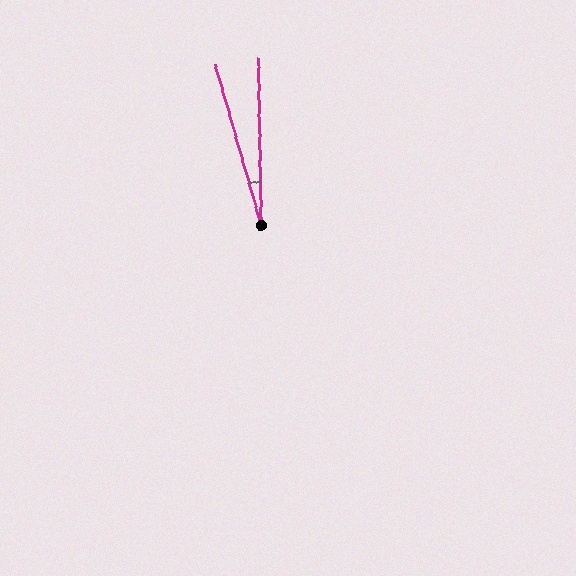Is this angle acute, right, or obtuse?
It is acute.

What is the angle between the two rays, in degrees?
Approximately 15 degrees.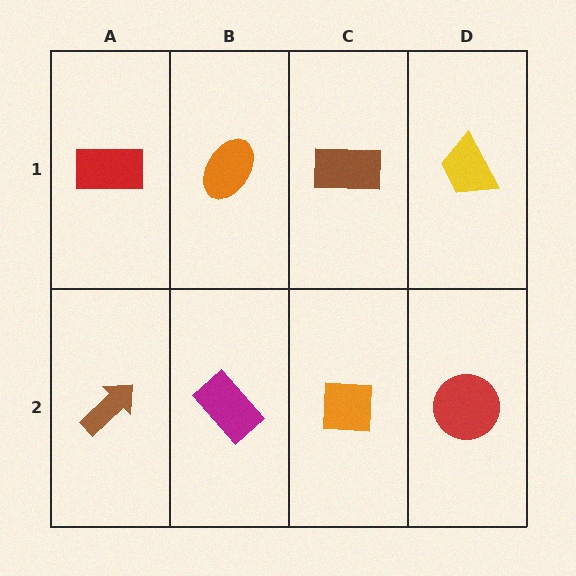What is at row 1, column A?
A red rectangle.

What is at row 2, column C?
An orange square.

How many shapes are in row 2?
4 shapes.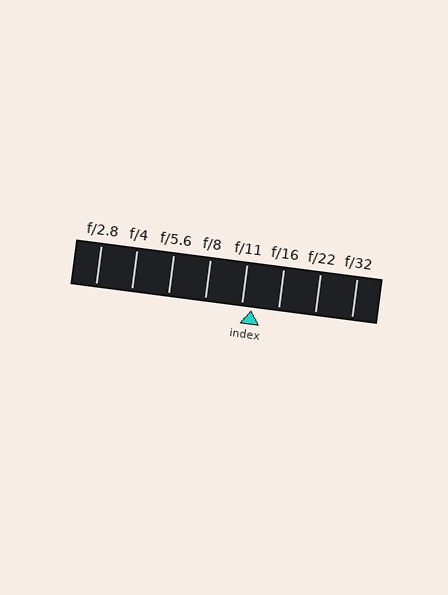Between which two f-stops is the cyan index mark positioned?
The index mark is between f/11 and f/16.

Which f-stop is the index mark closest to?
The index mark is closest to f/11.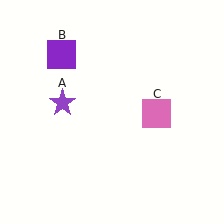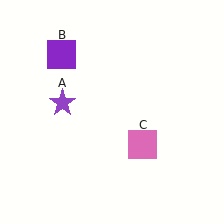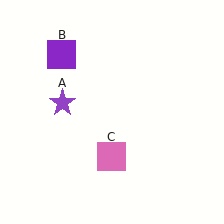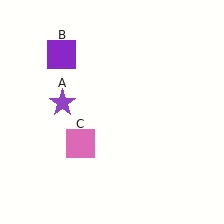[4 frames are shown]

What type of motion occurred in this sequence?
The pink square (object C) rotated clockwise around the center of the scene.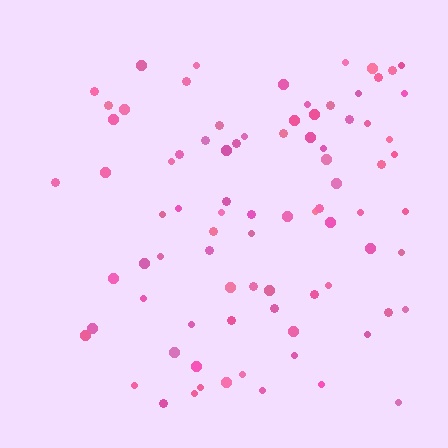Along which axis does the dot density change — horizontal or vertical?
Horizontal.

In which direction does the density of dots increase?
From left to right, with the right side densest.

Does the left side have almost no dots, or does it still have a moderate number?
Still a moderate number, just noticeably fewer than the right.